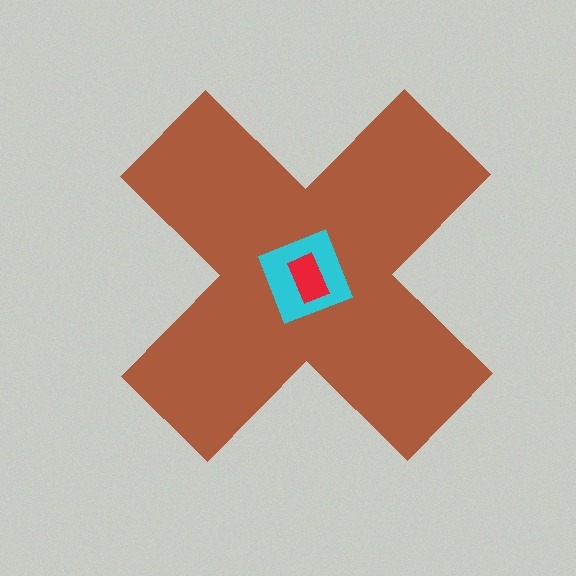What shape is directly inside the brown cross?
The cyan square.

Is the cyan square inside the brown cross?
Yes.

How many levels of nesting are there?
3.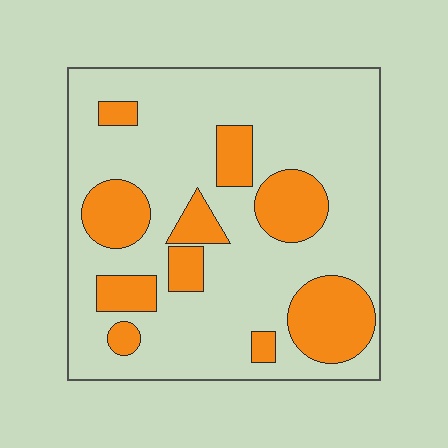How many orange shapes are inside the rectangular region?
10.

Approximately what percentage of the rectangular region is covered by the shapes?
Approximately 25%.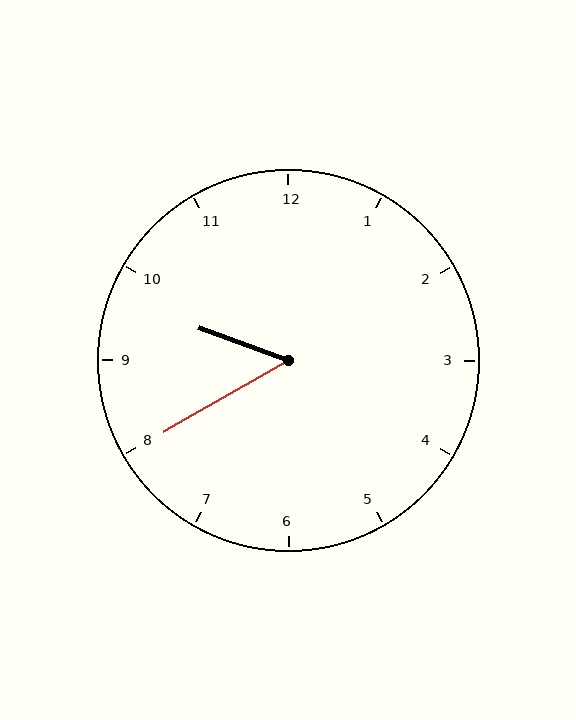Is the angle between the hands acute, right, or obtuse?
It is acute.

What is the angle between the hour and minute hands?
Approximately 50 degrees.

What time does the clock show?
9:40.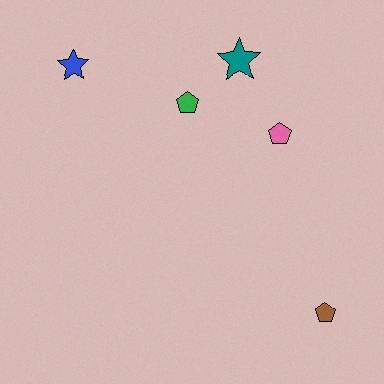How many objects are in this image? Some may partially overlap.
There are 5 objects.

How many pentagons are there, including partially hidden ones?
There are 3 pentagons.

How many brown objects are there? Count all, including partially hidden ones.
There is 1 brown object.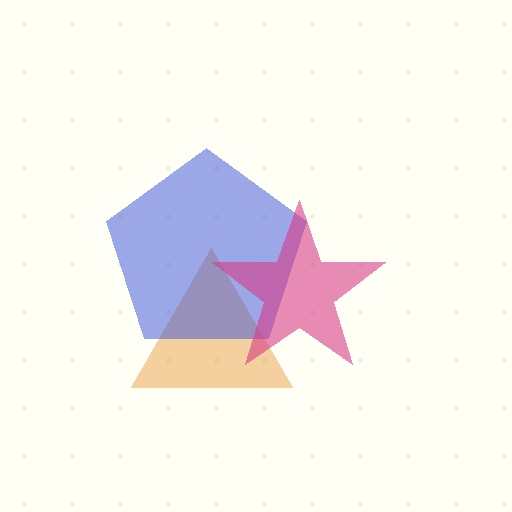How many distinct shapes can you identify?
There are 3 distinct shapes: an orange triangle, a blue pentagon, a magenta star.